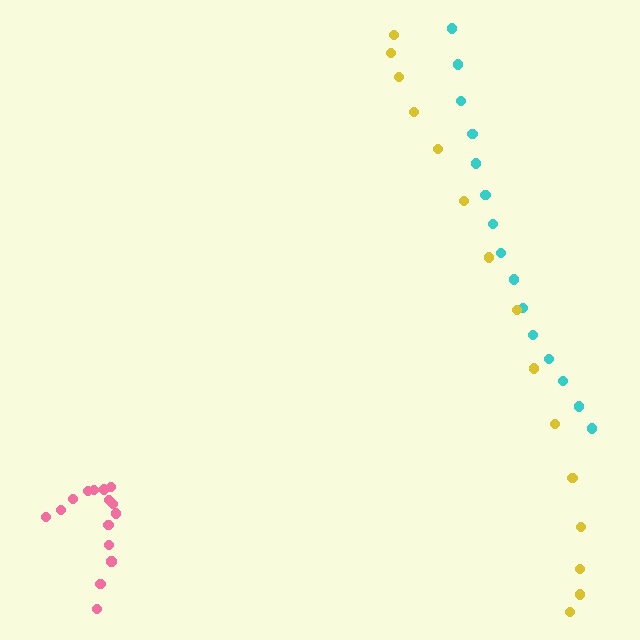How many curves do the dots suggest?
There are 3 distinct paths.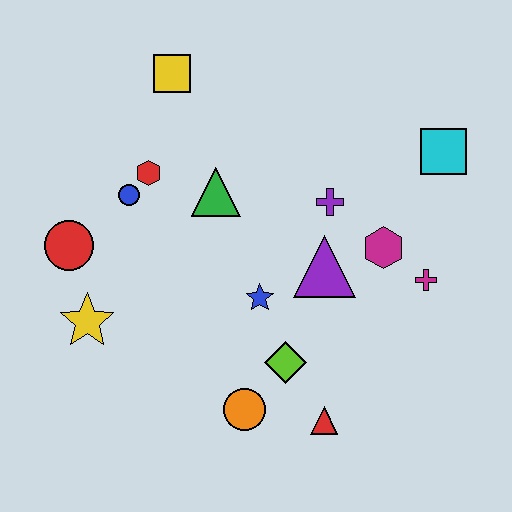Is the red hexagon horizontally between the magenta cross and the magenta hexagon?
No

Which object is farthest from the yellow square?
The red triangle is farthest from the yellow square.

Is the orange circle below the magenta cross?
Yes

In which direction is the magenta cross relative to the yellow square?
The magenta cross is to the right of the yellow square.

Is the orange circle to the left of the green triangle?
No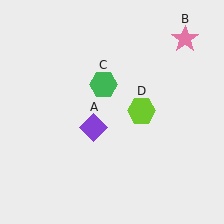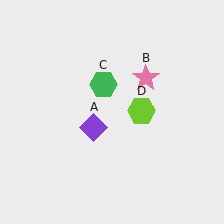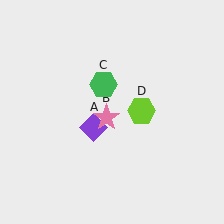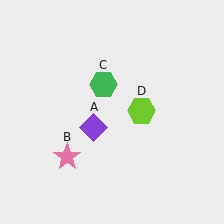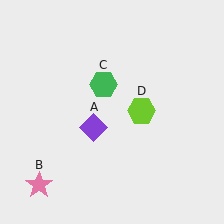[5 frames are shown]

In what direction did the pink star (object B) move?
The pink star (object B) moved down and to the left.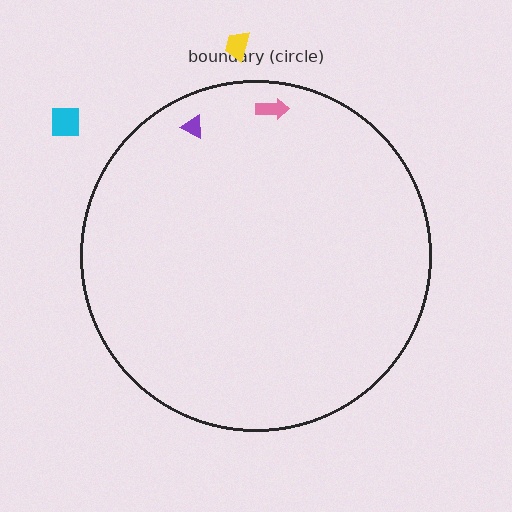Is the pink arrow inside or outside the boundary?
Inside.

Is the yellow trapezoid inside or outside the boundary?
Outside.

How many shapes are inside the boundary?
2 inside, 2 outside.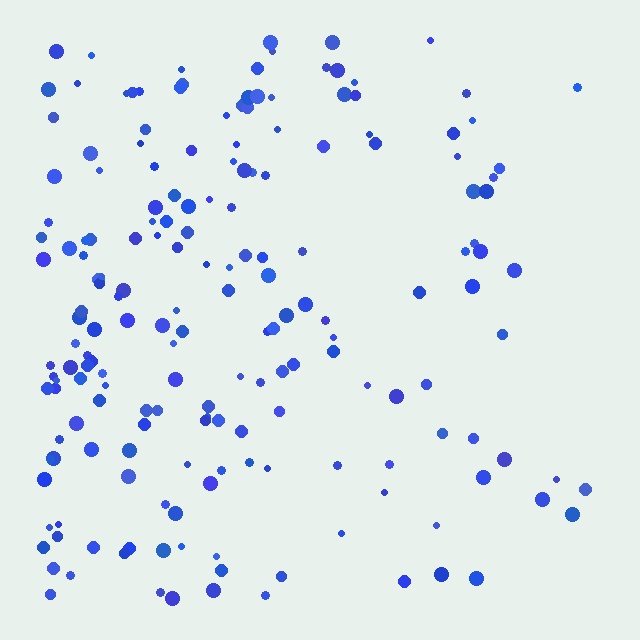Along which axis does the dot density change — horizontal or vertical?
Horizontal.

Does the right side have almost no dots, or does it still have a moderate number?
Still a moderate number, just noticeably fewer than the left.